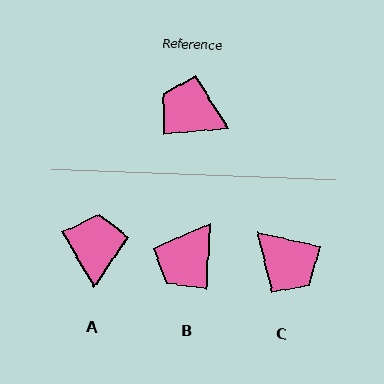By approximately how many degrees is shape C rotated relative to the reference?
Approximately 162 degrees counter-clockwise.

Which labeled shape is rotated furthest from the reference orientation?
C, about 162 degrees away.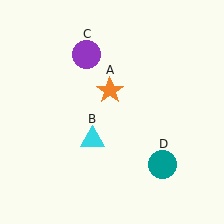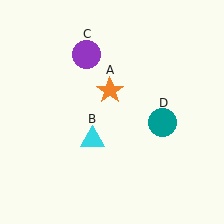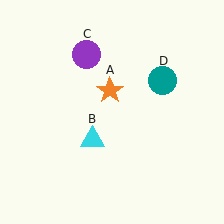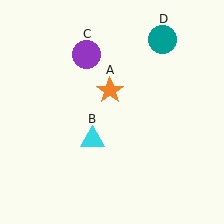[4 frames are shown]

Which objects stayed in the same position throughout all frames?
Orange star (object A) and cyan triangle (object B) and purple circle (object C) remained stationary.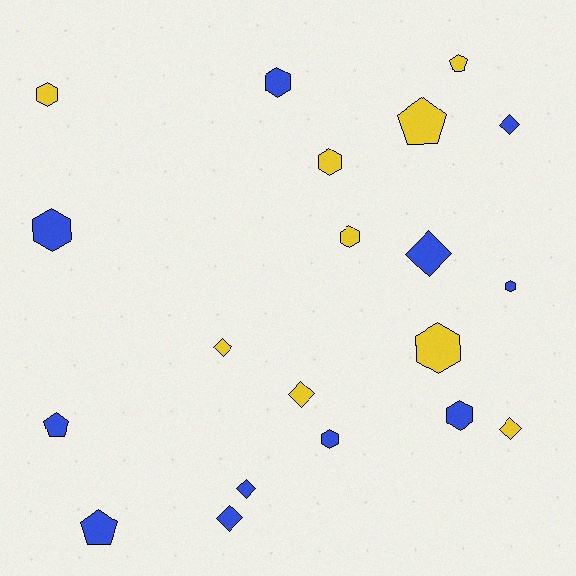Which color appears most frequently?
Blue, with 11 objects.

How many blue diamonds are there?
There are 4 blue diamonds.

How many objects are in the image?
There are 20 objects.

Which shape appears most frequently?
Hexagon, with 9 objects.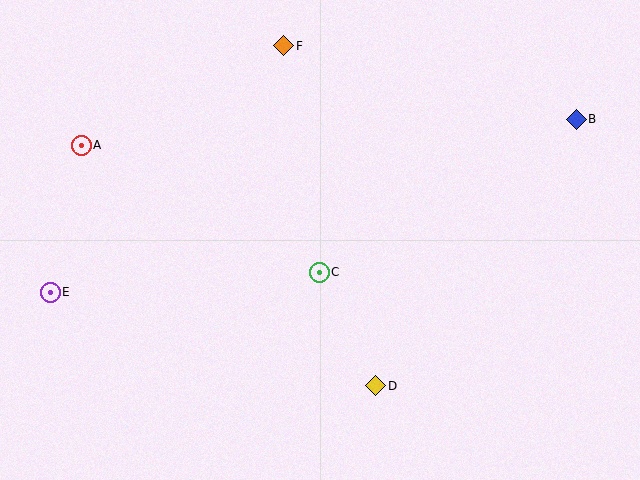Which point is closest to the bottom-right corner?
Point D is closest to the bottom-right corner.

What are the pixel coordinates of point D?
Point D is at (376, 386).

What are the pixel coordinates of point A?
Point A is at (81, 145).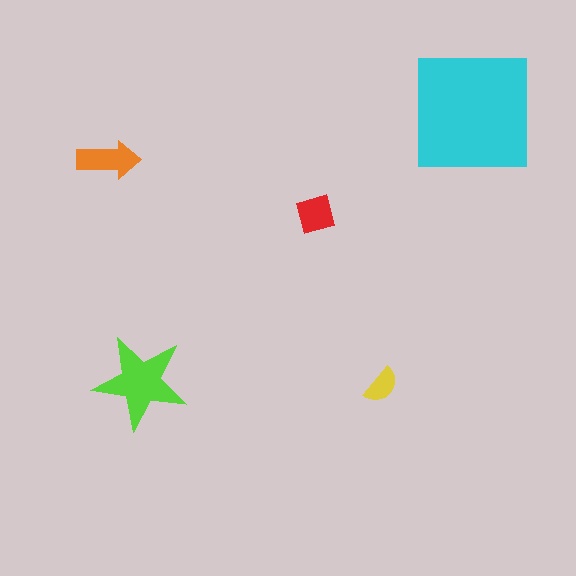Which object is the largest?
The cyan square.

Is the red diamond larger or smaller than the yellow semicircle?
Larger.